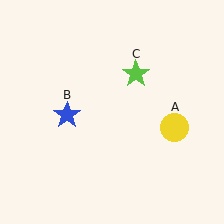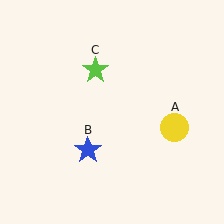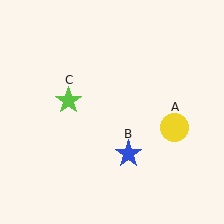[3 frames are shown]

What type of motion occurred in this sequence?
The blue star (object B), lime star (object C) rotated counterclockwise around the center of the scene.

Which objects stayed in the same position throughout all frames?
Yellow circle (object A) remained stationary.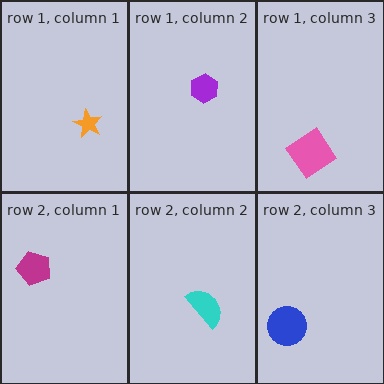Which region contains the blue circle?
The row 2, column 3 region.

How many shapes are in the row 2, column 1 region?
1.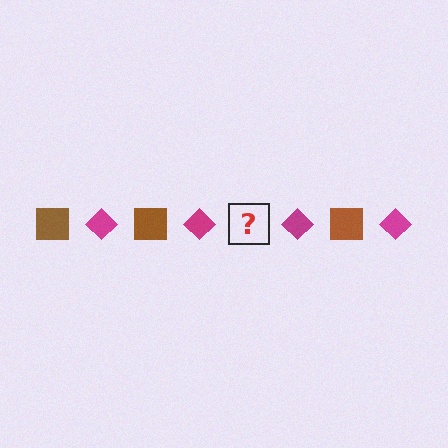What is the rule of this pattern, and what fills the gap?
The rule is that the pattern alternates between brown square and magenta diamond. The gap should be filled with a brown square.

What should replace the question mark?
The question mark should be replaced with a brown square.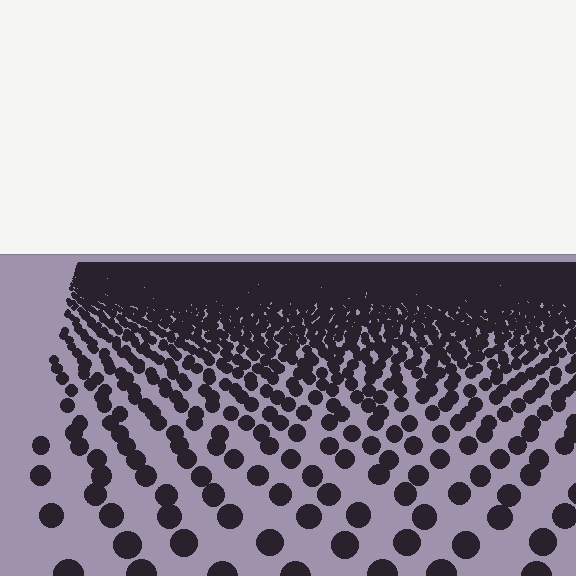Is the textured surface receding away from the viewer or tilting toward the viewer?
The surface is receding away from the viewer. Texture elements get smaller and denser toward the top.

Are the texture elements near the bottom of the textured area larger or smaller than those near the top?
Larger. Near the bottom, elements are closer to the viewer and appear at a bigger on-screen size.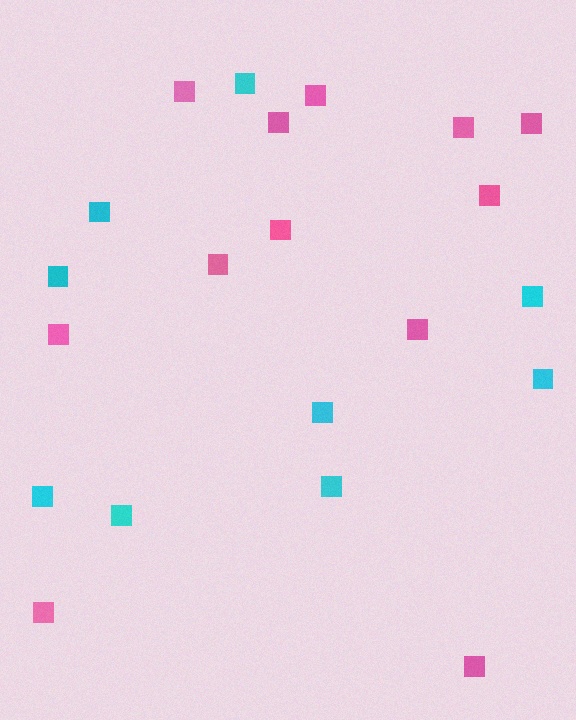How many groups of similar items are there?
There are 2 groups: one group of cyan squares (9) and one group of pink squares (12).